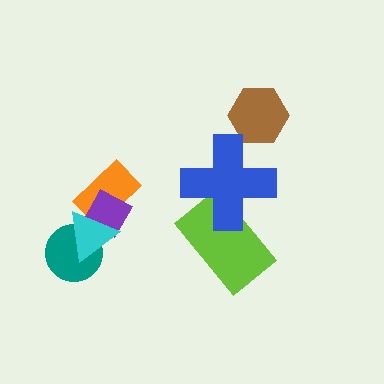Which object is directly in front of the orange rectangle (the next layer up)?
The purple diamond is directly in front of the orange rectangle.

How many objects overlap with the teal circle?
1 object overlaps with the teal circle.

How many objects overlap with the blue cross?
1 object overlaps with the blue cross.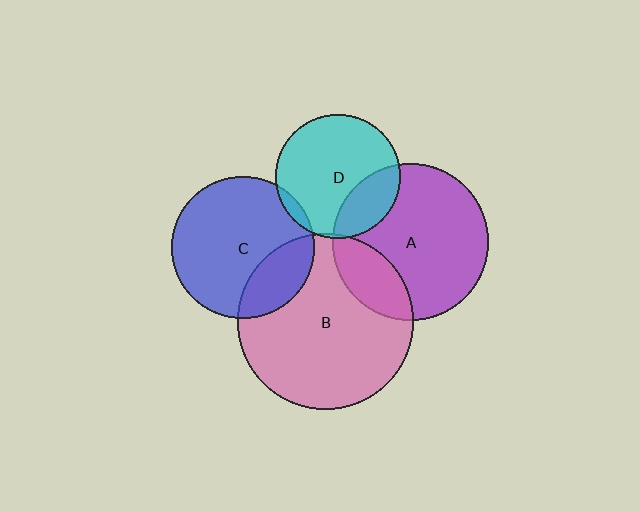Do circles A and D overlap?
Yes.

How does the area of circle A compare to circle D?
Approximately 1.6 times.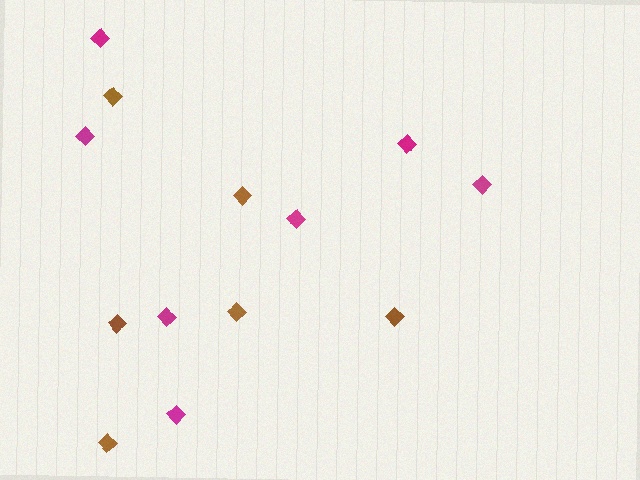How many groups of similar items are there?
There are 2 groups: one group of brown diamonds (6) and one group of magenta diamonds (7).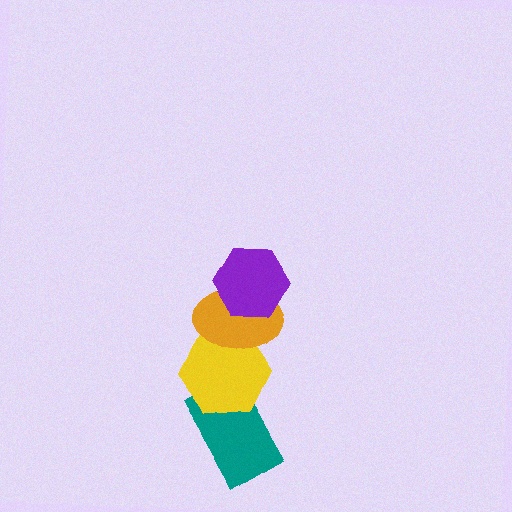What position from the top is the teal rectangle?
The teal rectangle is 4th from the top.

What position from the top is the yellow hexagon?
The yellow hexagon is 3rd from the top.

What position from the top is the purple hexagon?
The purple hexagon is 1st from the top.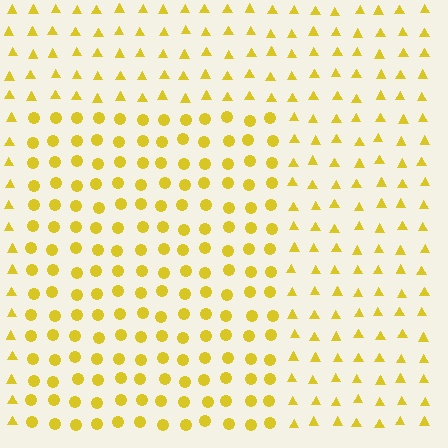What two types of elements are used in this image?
The image uses circles inside the rectangle region and triangles outside it.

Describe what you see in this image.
The image is filled with small yellow elements arranged in a uniform grid. A rectangle-shaped region contains circles, while the surrounding area contains triangles. The boundary is defined purely by the change in element shape.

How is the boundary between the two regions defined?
The boundary is defined by a change in element shape: circles inside vs. triangles outside. All elements share the same color and spacing.